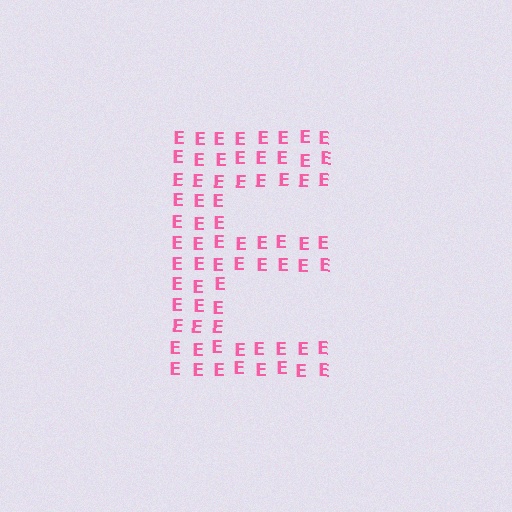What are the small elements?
The small elements are letter E's.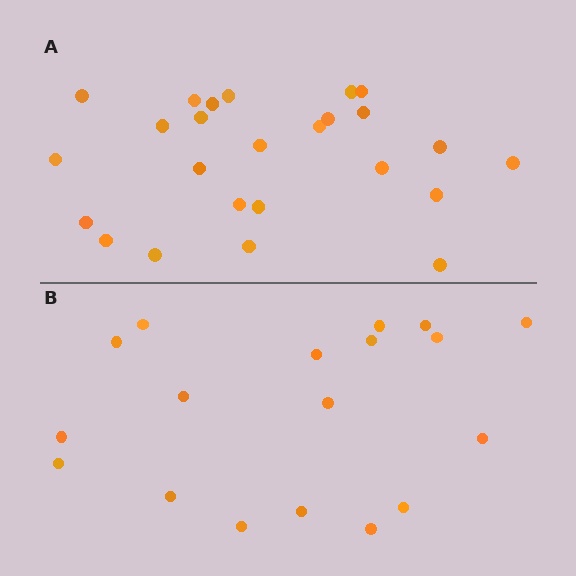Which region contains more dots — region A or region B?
Region A (the top region) has more dots.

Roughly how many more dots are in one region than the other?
Region A has roughly 8 or so more dots than region B.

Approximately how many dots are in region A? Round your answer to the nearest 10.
About 20 dots. (The exact count is 25, which rounds to 20.)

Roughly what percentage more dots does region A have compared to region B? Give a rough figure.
About 40% more.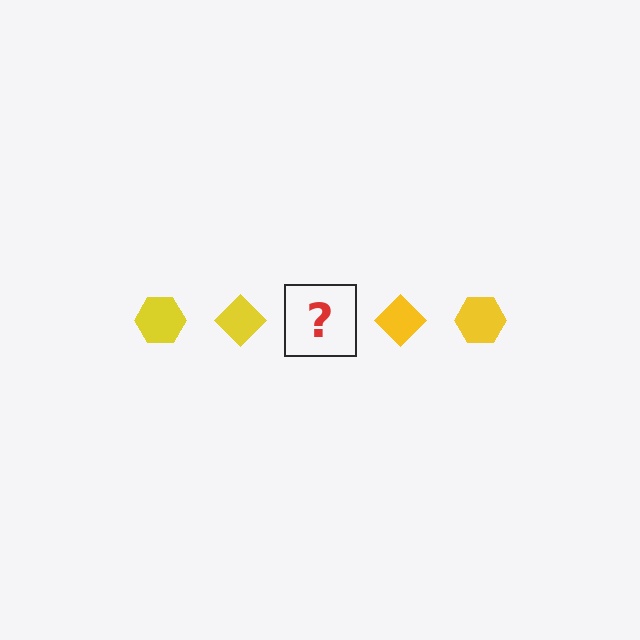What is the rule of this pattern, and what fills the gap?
The rule is that the pattern cycles through hexagon, diamond shapes in yellow. The gap should be filled with a yellow hexagon.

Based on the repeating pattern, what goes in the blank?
The blank should be a yellow hexagon.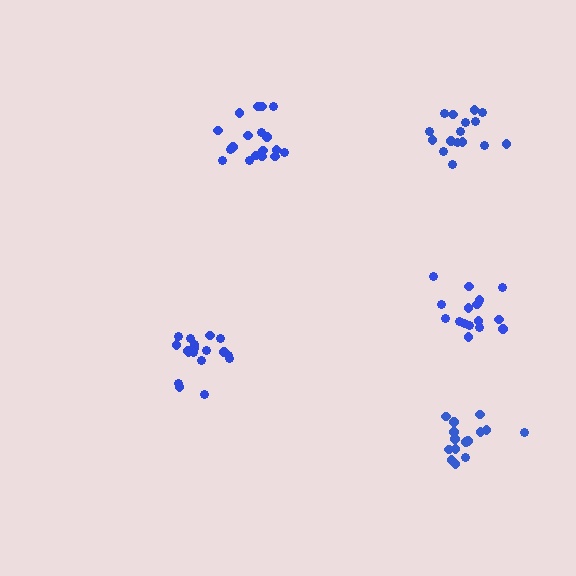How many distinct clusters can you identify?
There are 5 distinct clusters.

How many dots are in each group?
Group 1: 16 dots, Group 2: 18 dots, Group 3: 17 dots, Group 4: 18 dots, Group 5: 17 dots (86 total).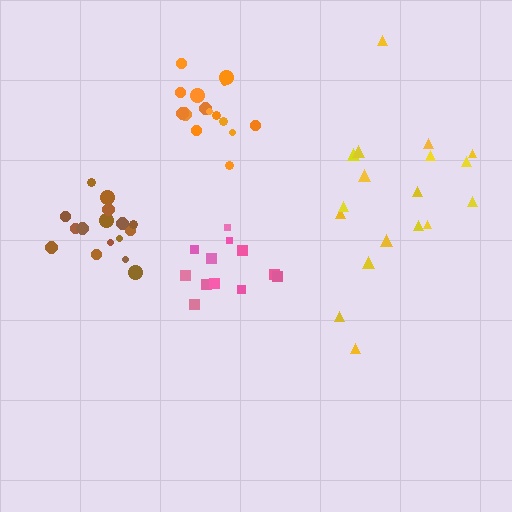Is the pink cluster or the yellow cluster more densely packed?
Pink.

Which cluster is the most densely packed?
Brown.